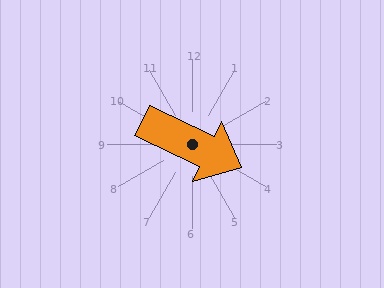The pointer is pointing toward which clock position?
Roughly 4 o'clock.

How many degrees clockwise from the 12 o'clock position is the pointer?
Approximately 115 degrees.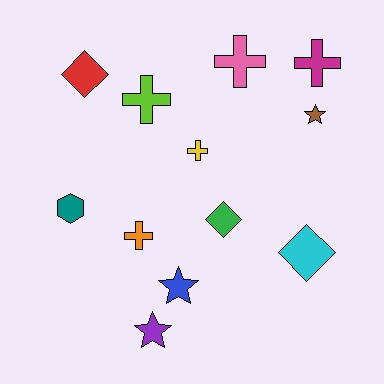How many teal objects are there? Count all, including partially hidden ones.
There is 1 teal object.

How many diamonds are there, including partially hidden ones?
There are 3 diamonds.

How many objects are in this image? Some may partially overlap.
There are 12 objects.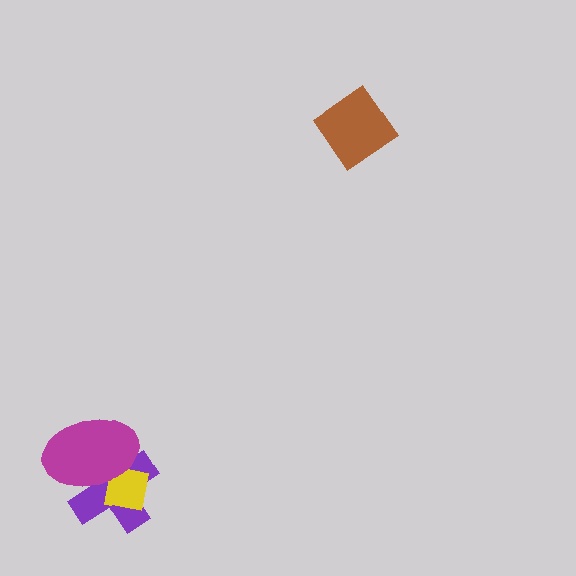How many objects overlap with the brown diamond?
0 objects overlap with the brown diamond.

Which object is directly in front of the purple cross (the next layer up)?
The yellow square is directly in front of the purple cross.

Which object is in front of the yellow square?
The magenta ellipse is in front of the yellow square.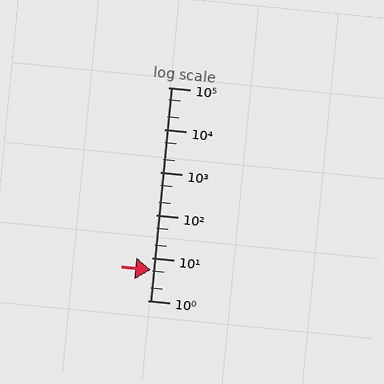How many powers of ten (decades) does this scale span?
The scale spans 5 decades, from 1 to 100000.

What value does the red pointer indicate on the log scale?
The pointer indicates approximately 5.3.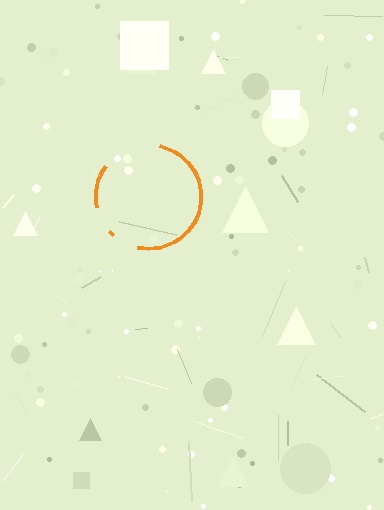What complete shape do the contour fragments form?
The contour fragments form a circle.